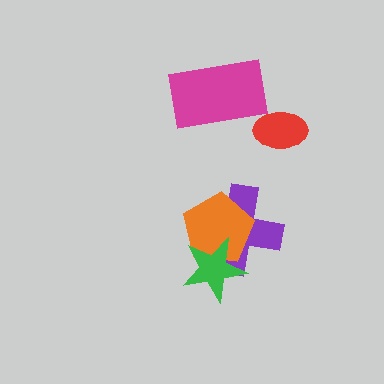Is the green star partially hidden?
No, no other shape covers it.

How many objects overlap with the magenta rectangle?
0 objects overlap with the magenta rectangle.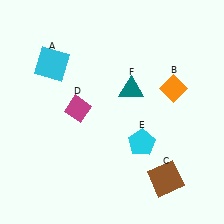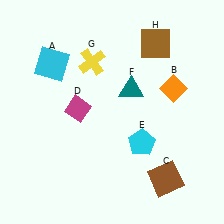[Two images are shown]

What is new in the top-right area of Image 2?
A brown square (H) was added in the top-right area of Image 2.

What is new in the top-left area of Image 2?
A yellow cross (G) was added in the top-left area of Image 2.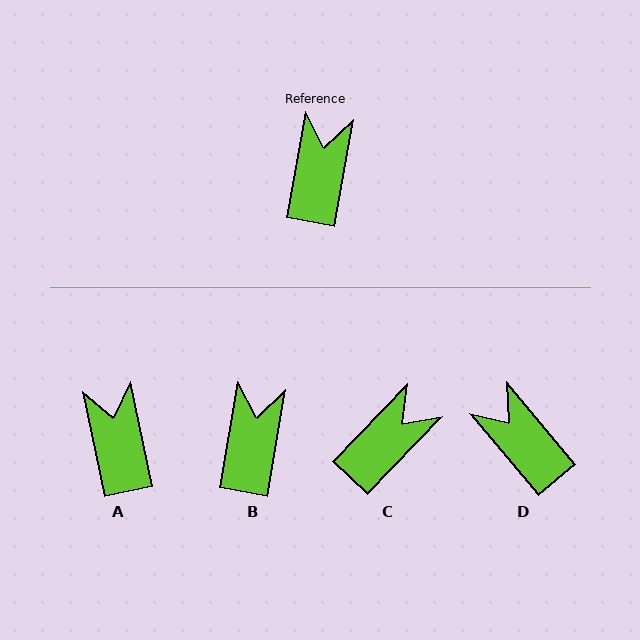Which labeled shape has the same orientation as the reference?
B.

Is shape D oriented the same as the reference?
No, it is off by about 50 degrees.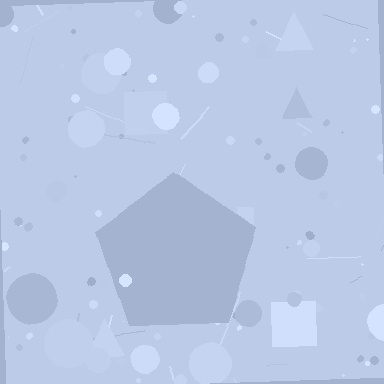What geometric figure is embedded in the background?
A pentagon is embedded in the background.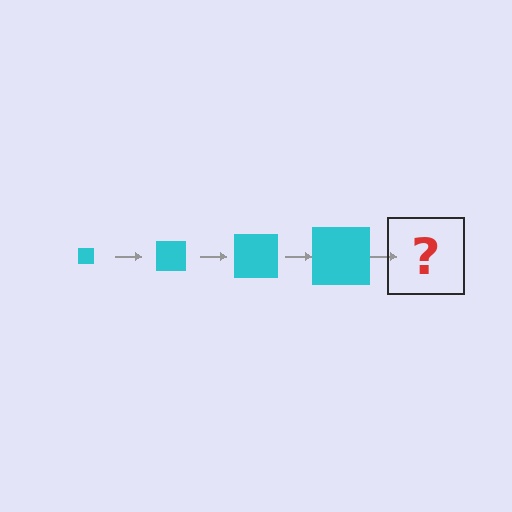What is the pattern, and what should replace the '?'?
The pattern is that the square gets progressively larger each step. The '?' should be a cyan square, larger than the previous one.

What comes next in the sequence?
The next element should be a cyan square, larger than the previous one.